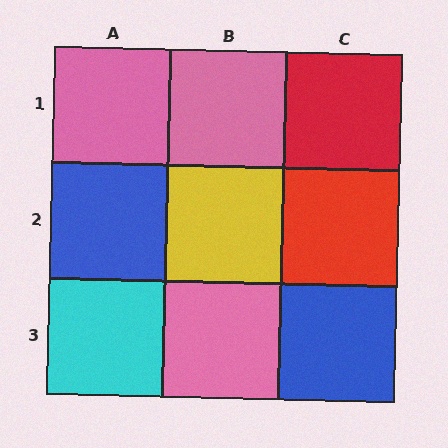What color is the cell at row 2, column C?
Red.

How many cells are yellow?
1 cell is yellow.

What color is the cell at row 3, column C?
Blue.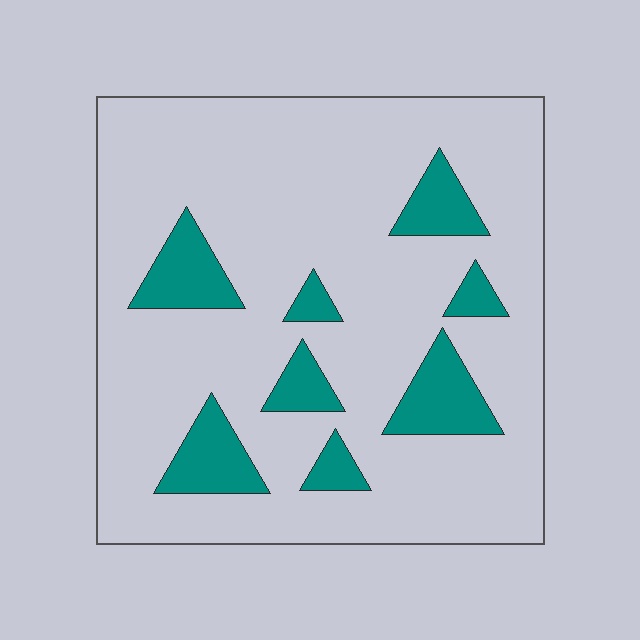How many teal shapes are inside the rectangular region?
8.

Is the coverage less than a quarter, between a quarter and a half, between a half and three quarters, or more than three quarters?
Less than a quarter.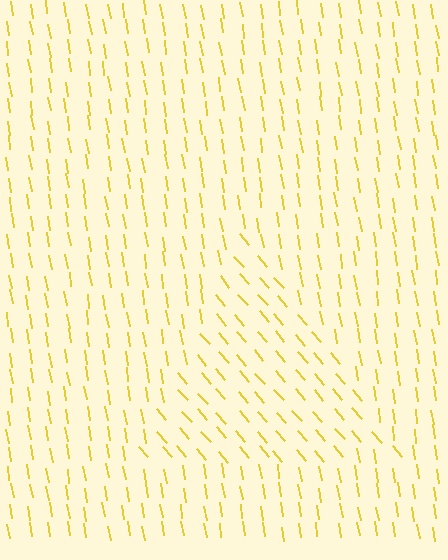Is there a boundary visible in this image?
Yes, there is a texture boundary formed by a change in line orientation.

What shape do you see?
I see a triangle.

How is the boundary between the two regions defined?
The boundary is defined purely by a change in line orientation (approximately 32 degrees difference). All lines are the same color and thickness.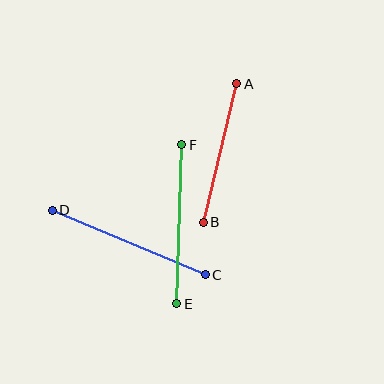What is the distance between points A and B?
The distance is approximately 142 pixels.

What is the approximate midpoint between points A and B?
The midpoint is at approximately (220, 153) pixels.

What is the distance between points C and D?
The distance is approximately 166 pixels.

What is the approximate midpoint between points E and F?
The midpoint is at approximately (179, 224) pixels.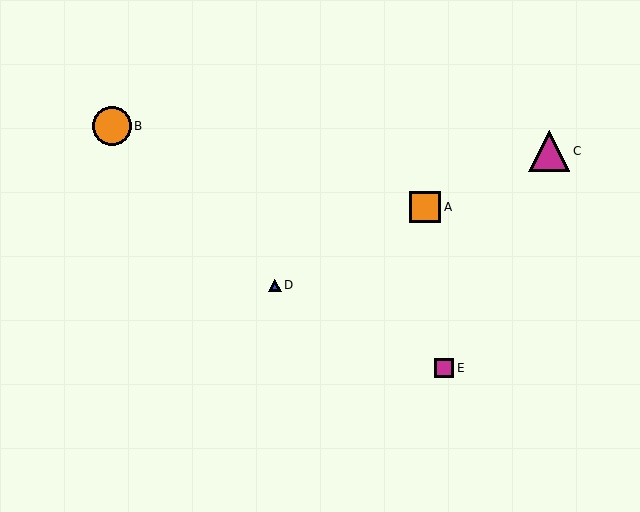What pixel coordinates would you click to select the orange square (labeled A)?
Click at (425, 207) to select the orange square A.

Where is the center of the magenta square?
The center of the magenta square is at (444, 368).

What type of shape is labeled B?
Shape B is an orange circle.